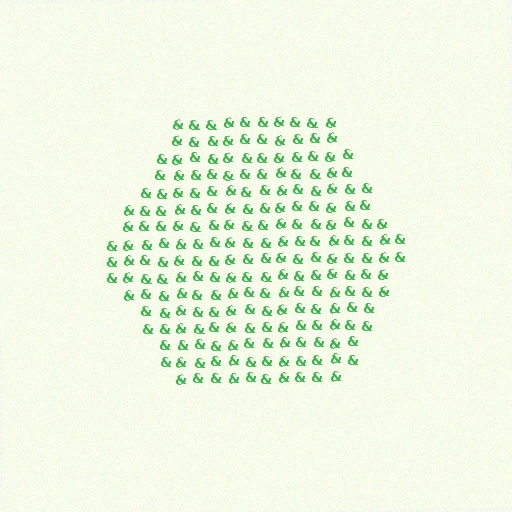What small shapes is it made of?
It is made of small ampersands.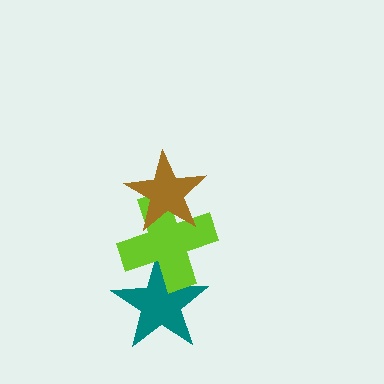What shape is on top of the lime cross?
The brown star is on top of the lime cross.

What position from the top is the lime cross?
The lime cross is 2nd from the top.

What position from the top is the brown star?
The brown star is 1st from the top.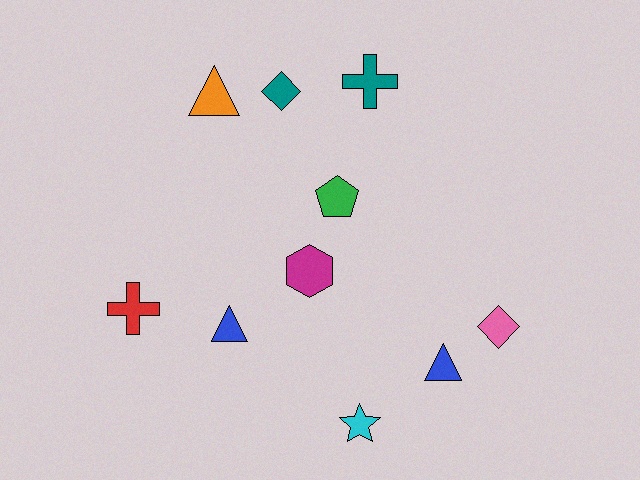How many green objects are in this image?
There is 1 green object.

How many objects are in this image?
There are 10 objects.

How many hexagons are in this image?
There is 1 hexagon.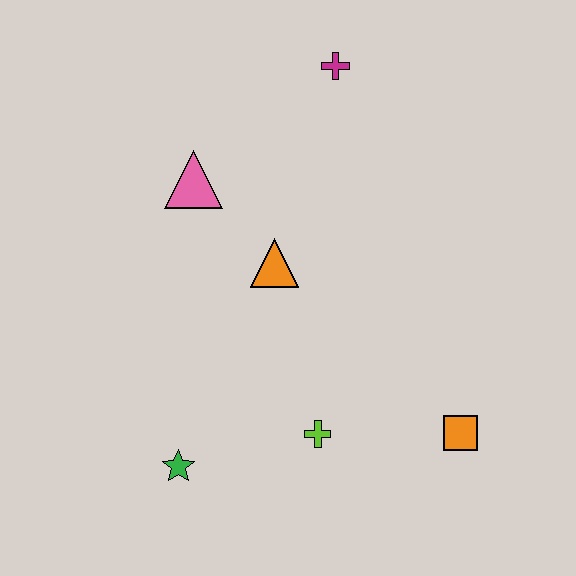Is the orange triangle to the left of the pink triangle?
No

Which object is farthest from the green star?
The magenta cross is farthest from the green star.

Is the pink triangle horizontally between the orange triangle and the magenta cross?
No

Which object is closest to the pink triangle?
The orange triangle is closest to the pink triangle.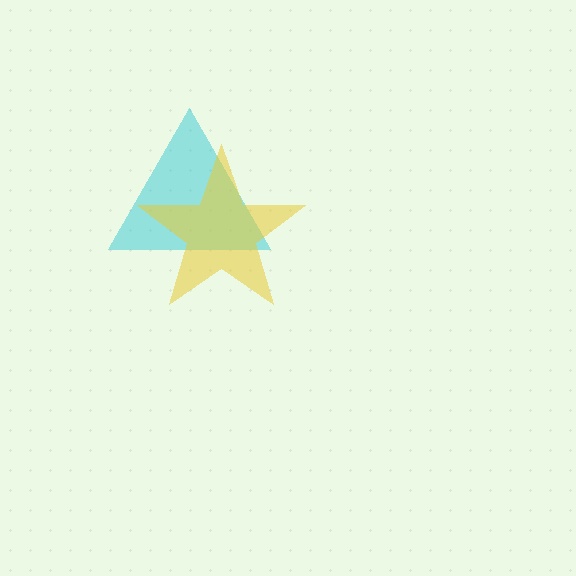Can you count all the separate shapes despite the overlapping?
Yes, there are 2 separate shapes.